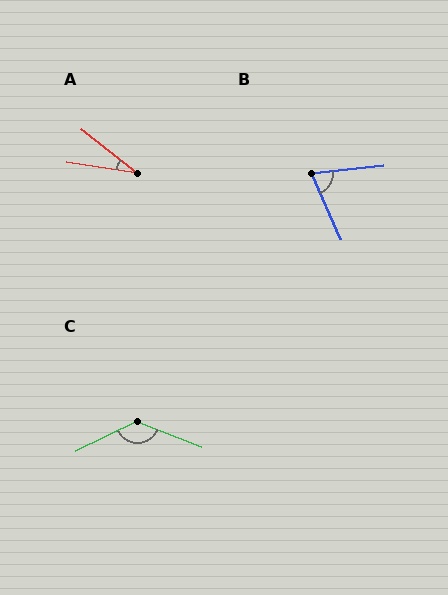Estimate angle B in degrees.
Approximately 72 degrees.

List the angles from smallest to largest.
A (30°), B (72°), C (132°).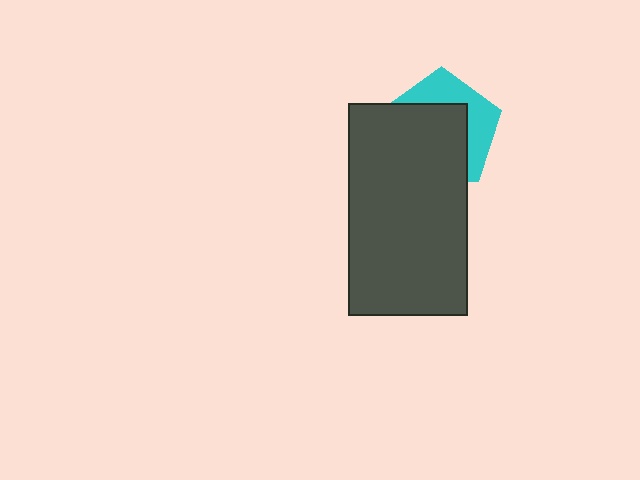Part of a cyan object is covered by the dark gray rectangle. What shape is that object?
It is a pentagon.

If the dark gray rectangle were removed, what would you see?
You would see the complete cyan pentagon.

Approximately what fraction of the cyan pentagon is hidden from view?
Roughly 61% of the cyan pentagon is hidden behind the dark gray rectangle.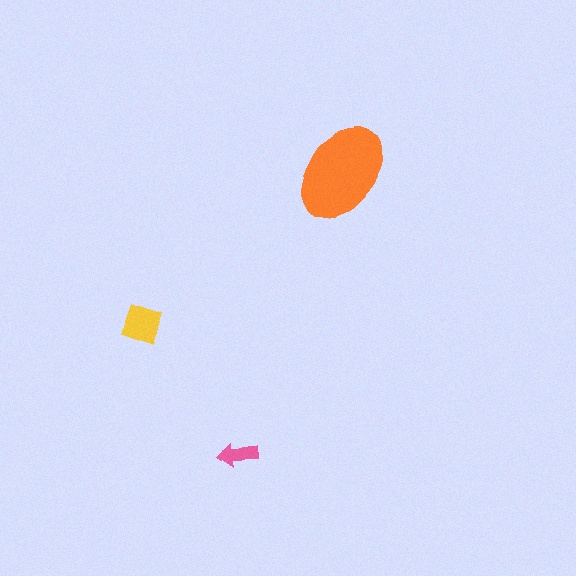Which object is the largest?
The orange ellipse.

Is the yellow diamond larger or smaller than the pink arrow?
Larger.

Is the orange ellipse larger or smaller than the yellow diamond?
Larger.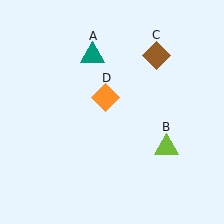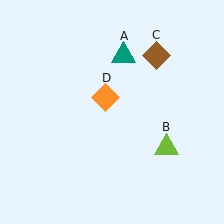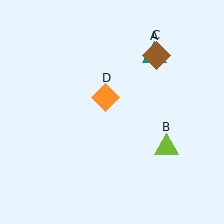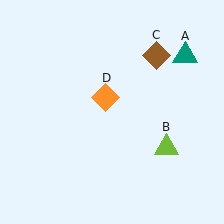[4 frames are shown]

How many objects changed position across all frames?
1 object changed position: teal triangle (object A).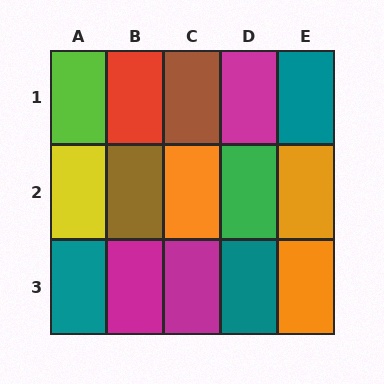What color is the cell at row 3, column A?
Teal.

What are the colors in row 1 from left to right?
Lime, red, brown, magenta, teal.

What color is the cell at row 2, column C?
Orange.